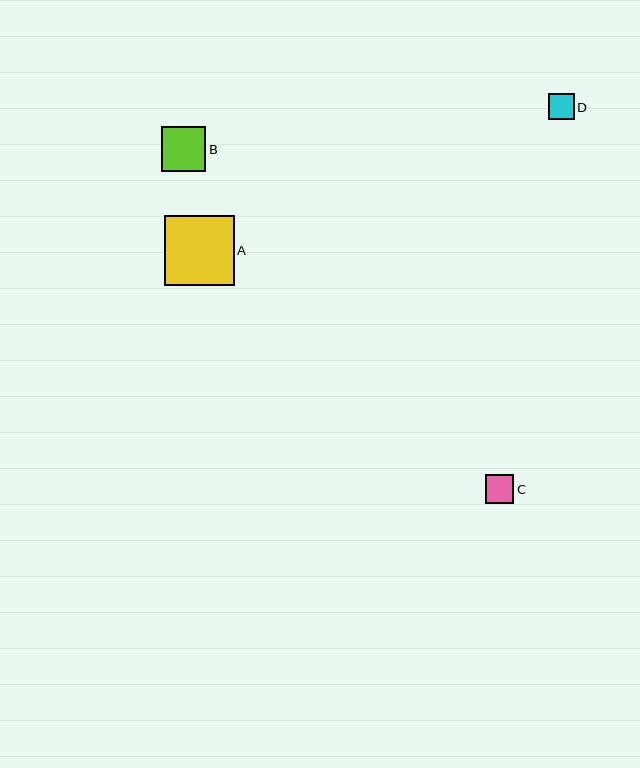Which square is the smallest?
Square D is the smallest with a size of approximately 26 pixels.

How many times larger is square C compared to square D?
Square C is approximately 1.1 times the size of square D.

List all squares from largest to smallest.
From largest to smallest: A, B, C, D.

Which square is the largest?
Square A is the largest with a size of approximately 69 pixels.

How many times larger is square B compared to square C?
Square B is approximately 1.5 times the size of square C.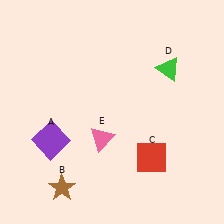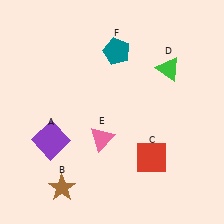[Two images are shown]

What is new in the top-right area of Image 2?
A teal pentagon (F) was added in the top-right area of Image 2.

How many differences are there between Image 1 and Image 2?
There is 1 difference between the two images.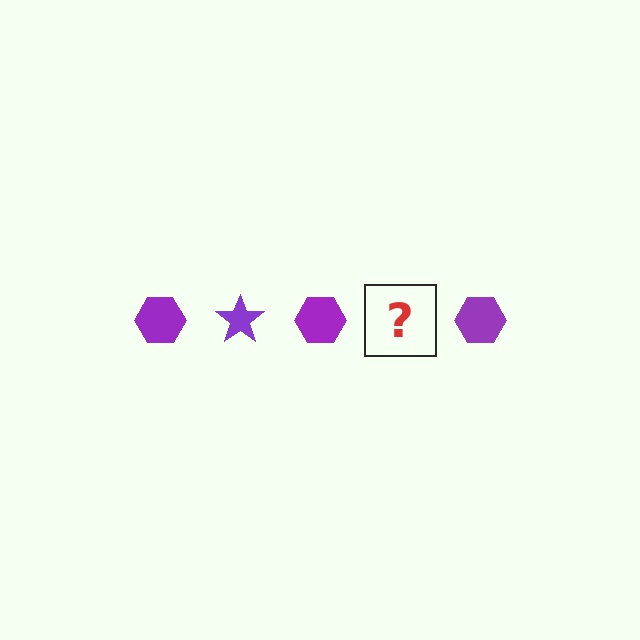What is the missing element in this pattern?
The missing element is a purple star.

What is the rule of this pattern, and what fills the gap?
The rule is that the pattern cycles through hexagon, star shapes in purple. The gap should be filled with a purple star.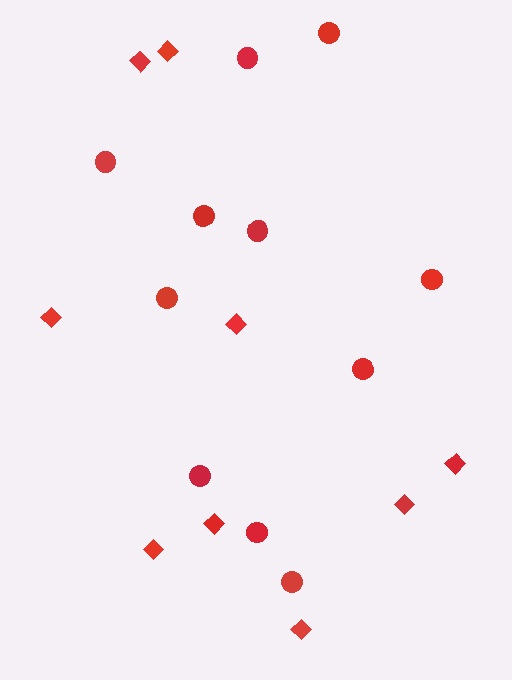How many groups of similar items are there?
There are 2 groups: one group of diamonds (9) and one group of circles (11).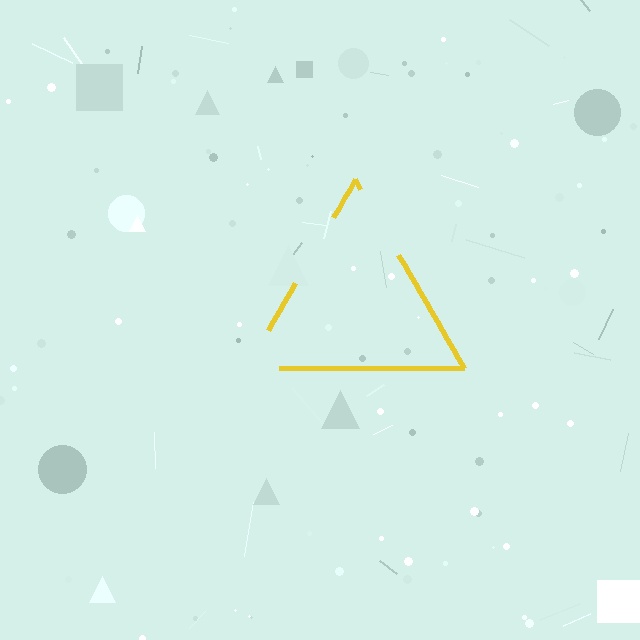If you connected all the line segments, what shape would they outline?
They would outline a triangle.